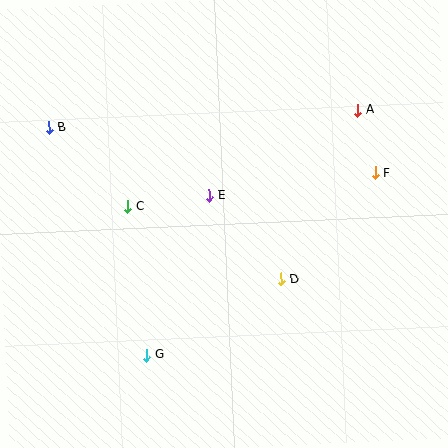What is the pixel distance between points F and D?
The distance between F and D is 142 pixels.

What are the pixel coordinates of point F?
Point F is at (375, 173).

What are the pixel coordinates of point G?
Point G is at (146, 355).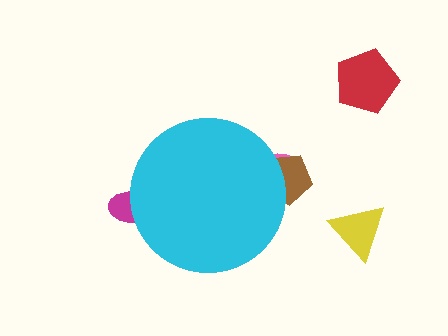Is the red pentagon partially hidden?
No, the red pentagon is fully visible.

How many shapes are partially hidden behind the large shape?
3 shapes are partially hidden.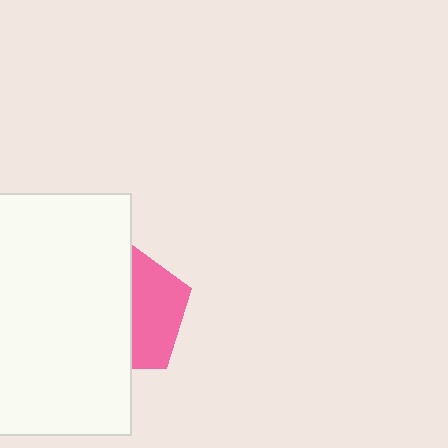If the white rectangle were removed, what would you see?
You would see the complete pink pentagon.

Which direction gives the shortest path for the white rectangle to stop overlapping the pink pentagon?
Moving left gives the shortest separation.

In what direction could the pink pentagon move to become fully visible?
The pink pentagon could move right. That would shift it out from behind the white rectangle entirely.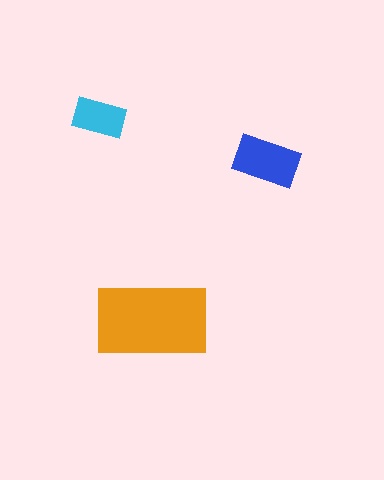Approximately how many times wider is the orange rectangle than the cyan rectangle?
About 2 times wider.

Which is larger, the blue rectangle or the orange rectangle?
The orange one.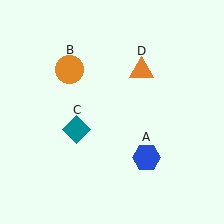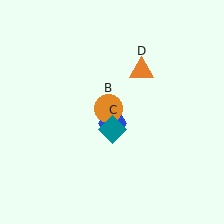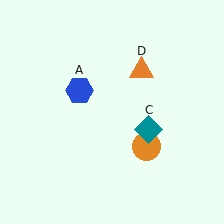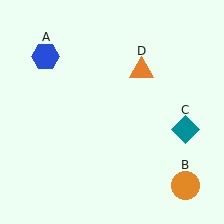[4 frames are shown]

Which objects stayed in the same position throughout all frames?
Orange triangle (object D) remained stationary.